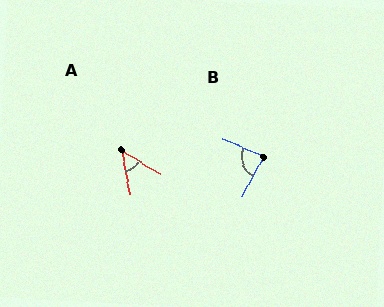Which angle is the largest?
B, at approximately 86 degrees.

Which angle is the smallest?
A, at approximately 48 degrees.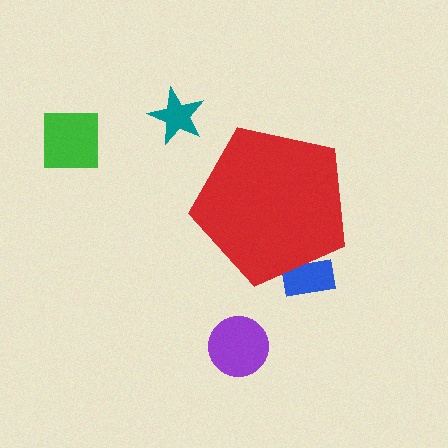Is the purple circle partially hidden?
No, the purple circle is fully visible.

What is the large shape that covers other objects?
A red pentagon.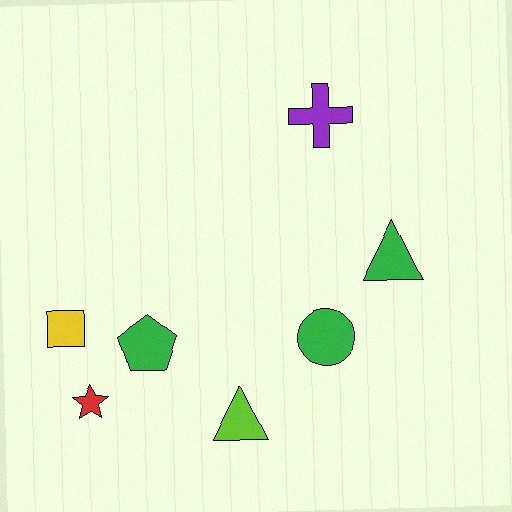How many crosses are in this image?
There is 1 cross.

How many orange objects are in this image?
There are no orange objects.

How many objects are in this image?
There are 7 objects.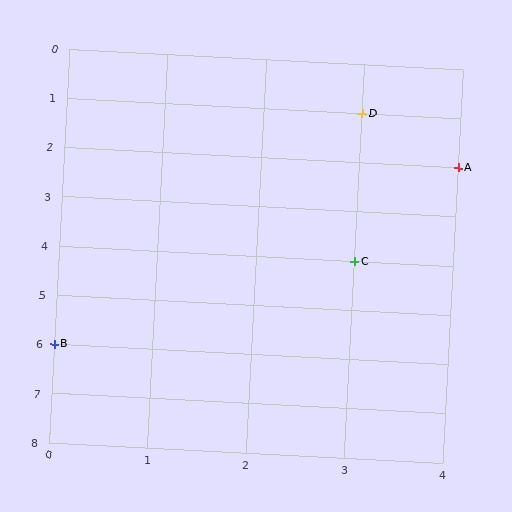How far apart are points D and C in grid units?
Points D and C are 3 rows apart.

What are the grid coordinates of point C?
Point C is at grid coordinates (3, 4).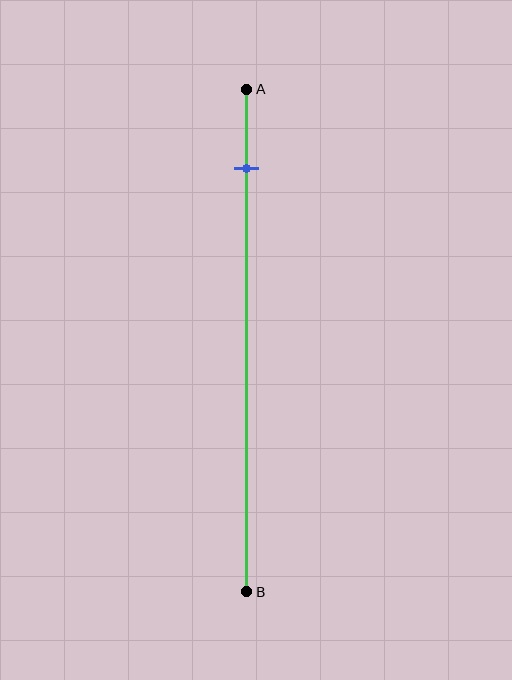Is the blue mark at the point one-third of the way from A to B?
No, the mark is at about 15% from A, not at the 33% one-third point.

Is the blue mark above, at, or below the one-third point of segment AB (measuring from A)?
The blue mark is above the one-third point of segment AB.